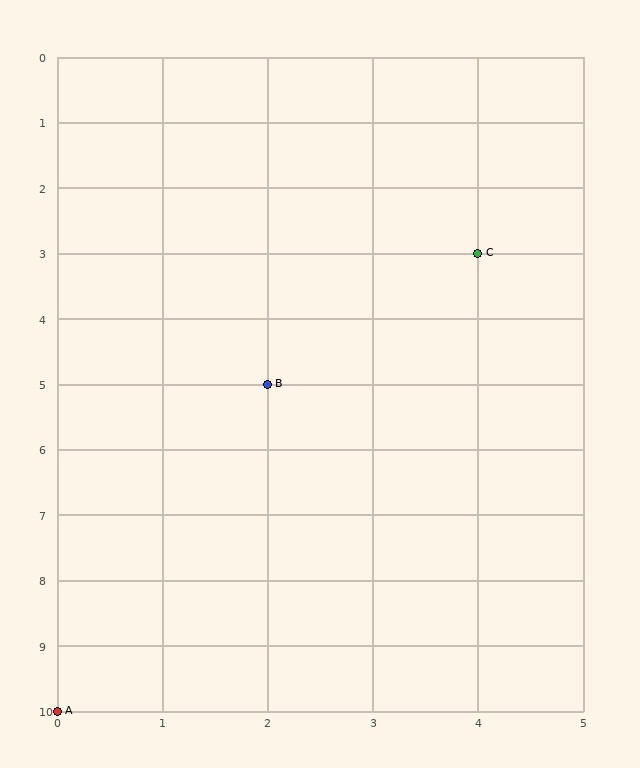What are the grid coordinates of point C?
Point C is at grid coordinates (4, 3).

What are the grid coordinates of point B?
Point B is at grid coordinates (2, 5).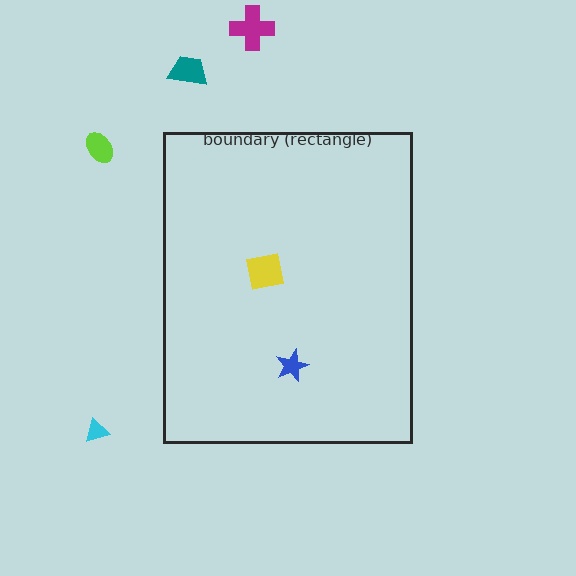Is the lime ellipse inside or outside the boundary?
Outside.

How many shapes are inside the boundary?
2 inside, 4 outside.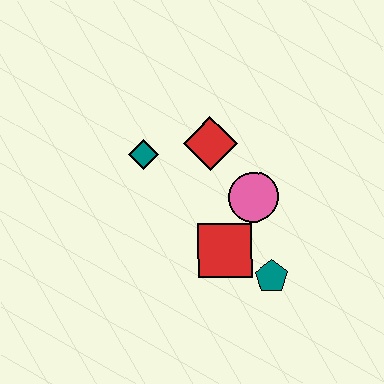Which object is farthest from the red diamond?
The teal pentagon is farthest from the red diamond.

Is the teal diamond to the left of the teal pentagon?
Yes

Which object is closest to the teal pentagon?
The red square is closest to the teal pentagon.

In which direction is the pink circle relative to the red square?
The pink circle is above the red square.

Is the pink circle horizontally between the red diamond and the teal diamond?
No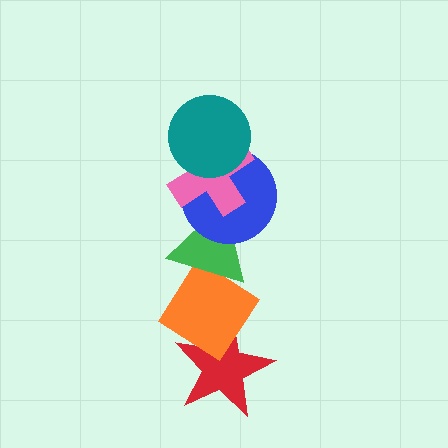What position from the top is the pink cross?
The pink cross is 2nd from the top.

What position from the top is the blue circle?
The blue circle is 3rd from the top.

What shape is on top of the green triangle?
The blue circle is on top of the green triangle.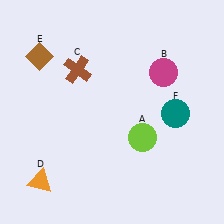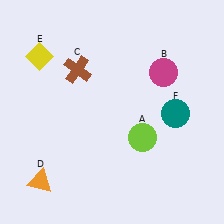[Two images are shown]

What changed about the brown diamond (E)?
In Image 1, E is brown. In Image 2, it changed to yellow.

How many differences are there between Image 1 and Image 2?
There is 1 difference between the two images.